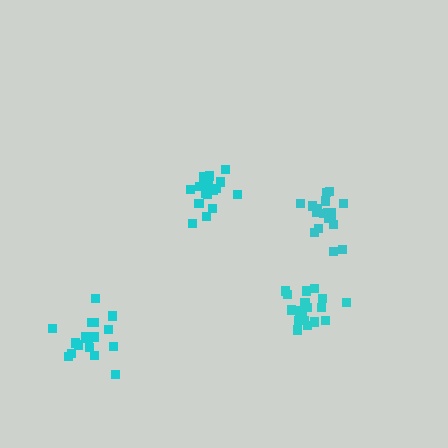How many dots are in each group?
Group 1: 19 dots, Group 2: 18 dots, Group 3: 19 dots, Group 4: 18 dots (74 total).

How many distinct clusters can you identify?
There are 4 distinct clusters.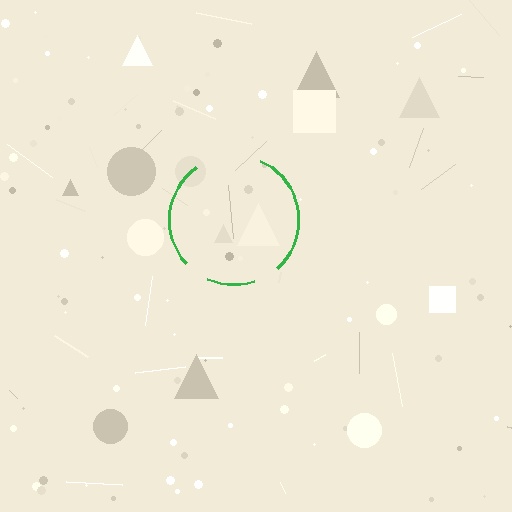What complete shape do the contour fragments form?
The contour fragments form a circle.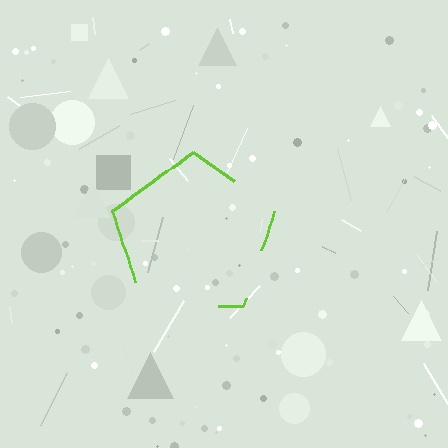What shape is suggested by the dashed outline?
The dashed outline suggests a pentagon.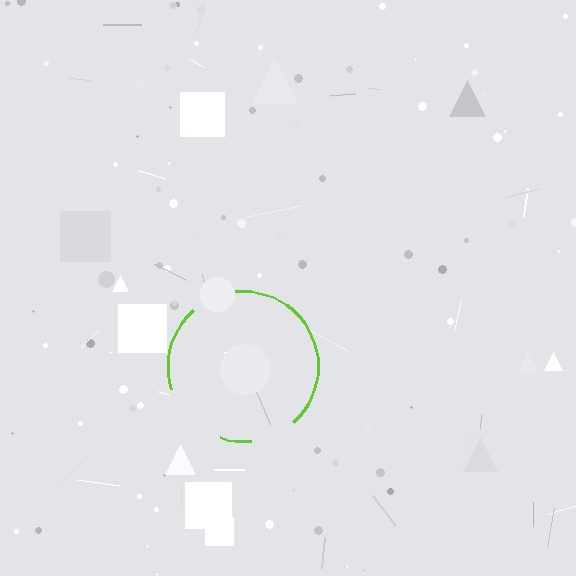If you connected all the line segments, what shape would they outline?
They would outline a circle.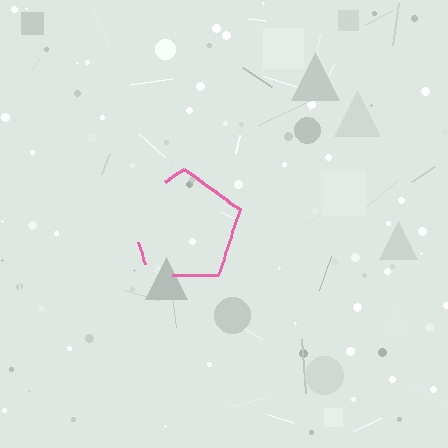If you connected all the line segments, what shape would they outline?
They would outline a pentagon.